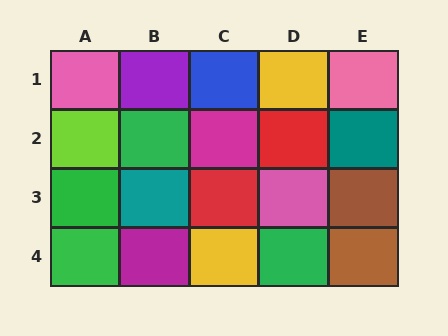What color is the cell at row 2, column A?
Lime.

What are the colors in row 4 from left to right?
Green, magenta, yellow, green, brown.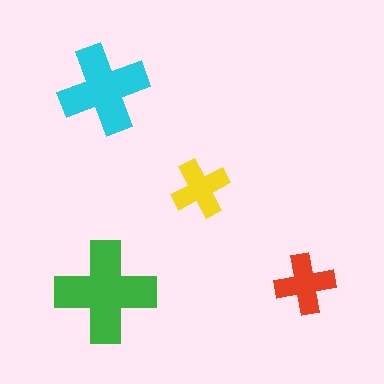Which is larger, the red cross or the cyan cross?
The cyan one.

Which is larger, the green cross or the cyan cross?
The green one.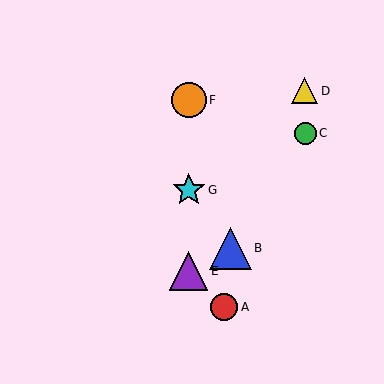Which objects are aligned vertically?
Objects E, F, G are aligned vertically.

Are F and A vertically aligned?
No, F is at x≈189 and A is at x≈224.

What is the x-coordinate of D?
Object D is at x≈305.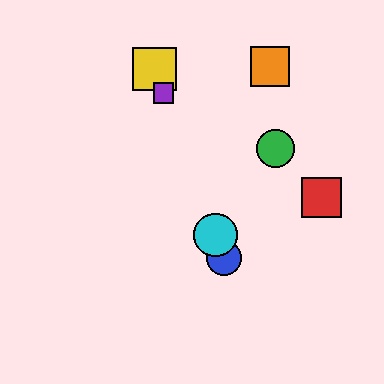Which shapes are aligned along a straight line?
The blue circle, the yellow square, the purple square, the cyan circle are aligned along a straight line.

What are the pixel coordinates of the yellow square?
The yellow square is at (154, 69).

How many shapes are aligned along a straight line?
4 shapes (the blue circle, the yellow square, the purple square, the cyan circle) are aligned along a straight line.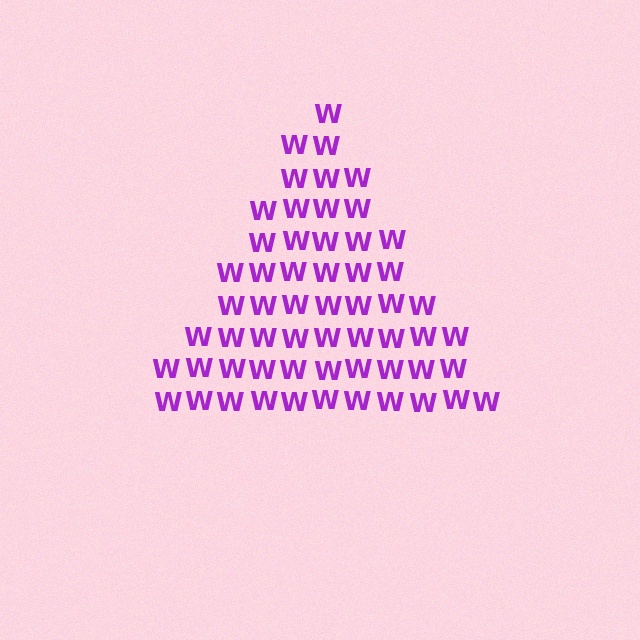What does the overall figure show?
The overall figure shows a triangle.